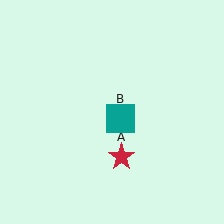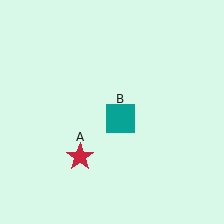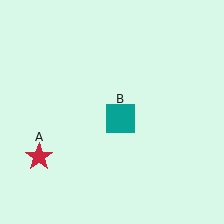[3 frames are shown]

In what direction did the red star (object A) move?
The red star (object A) moved left.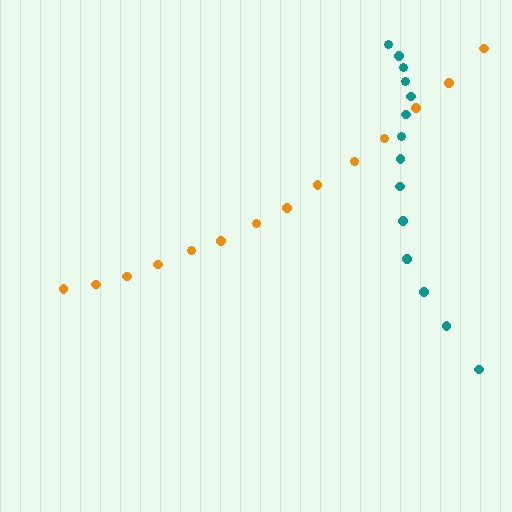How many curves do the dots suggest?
There are 2 distinct paths.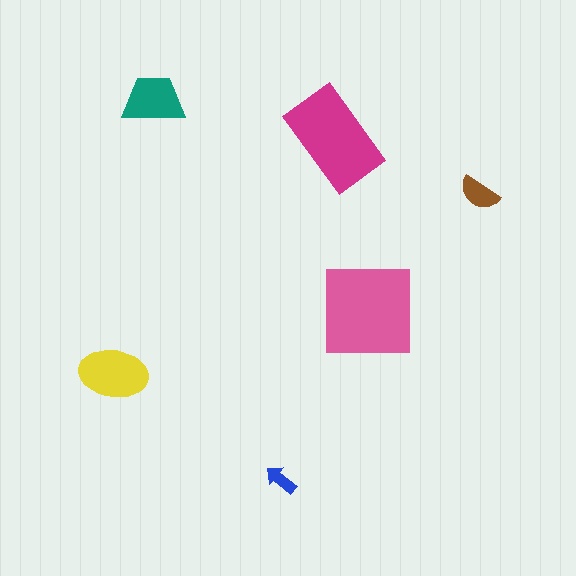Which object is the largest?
The pink square.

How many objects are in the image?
There are 6 objects in the image.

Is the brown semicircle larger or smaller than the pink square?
Smaller.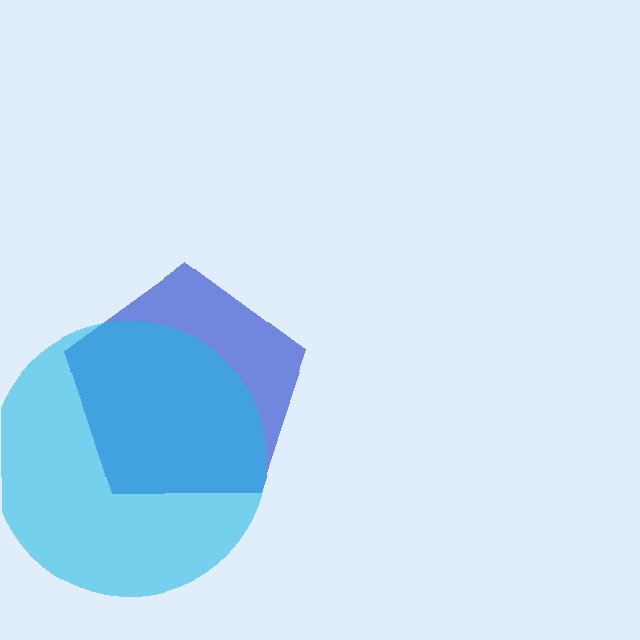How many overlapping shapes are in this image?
There are 2 overlapping shapes in the image.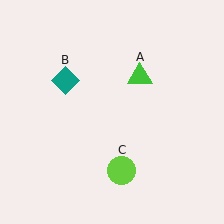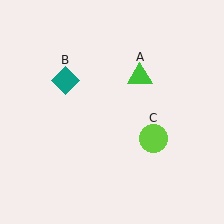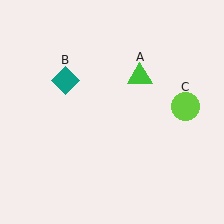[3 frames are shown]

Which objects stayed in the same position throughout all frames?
Green triangle (object A) and teal diamond (object B) remained stationary.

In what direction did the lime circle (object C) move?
The lime circle (object C) moved up and to the right.